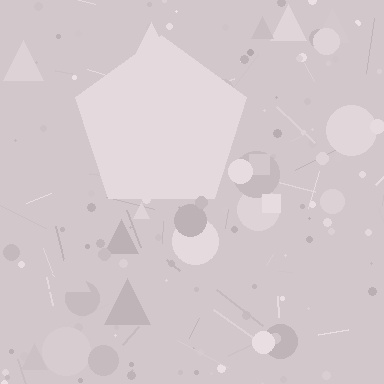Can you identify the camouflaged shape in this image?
The camouflaged shape is a pentagon.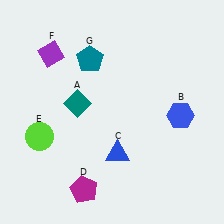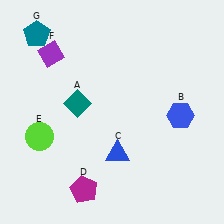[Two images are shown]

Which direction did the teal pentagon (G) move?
The teal pentagon (G) moved left.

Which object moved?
The teal pentagon (G) moved left.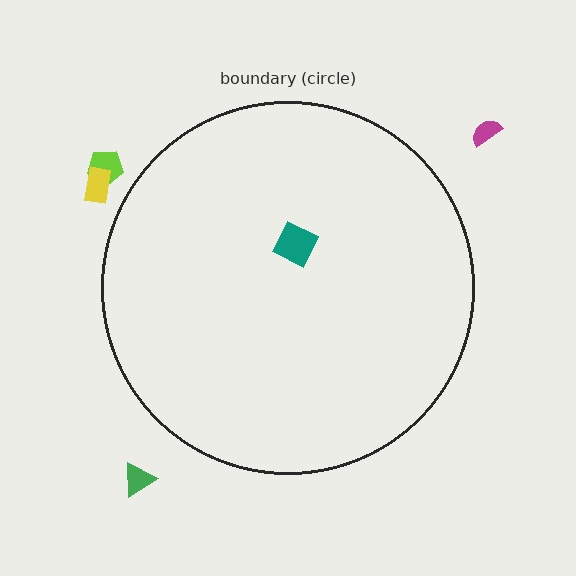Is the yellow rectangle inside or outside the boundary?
Outside.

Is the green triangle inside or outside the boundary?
Outside.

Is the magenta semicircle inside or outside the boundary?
Outside.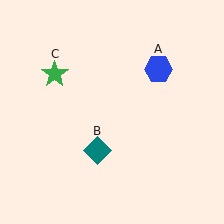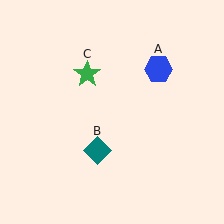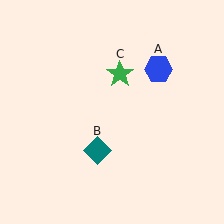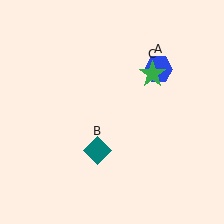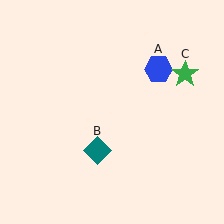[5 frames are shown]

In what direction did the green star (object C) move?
The green star (object C) moved right.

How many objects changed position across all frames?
1 object changed position: green star (object C).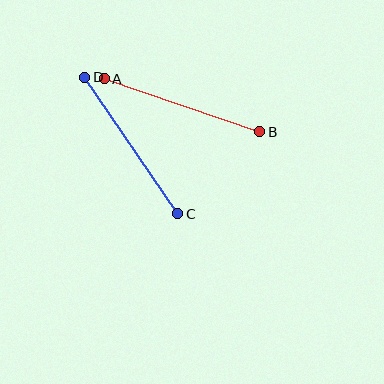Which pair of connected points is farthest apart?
Points C and D are farthest apart.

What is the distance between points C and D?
The distance is approximately 165 pixels.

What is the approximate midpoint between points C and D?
The midpoint is at approximately (131, 145) pixels.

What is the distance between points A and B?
The distance is approximately 164 pixels.